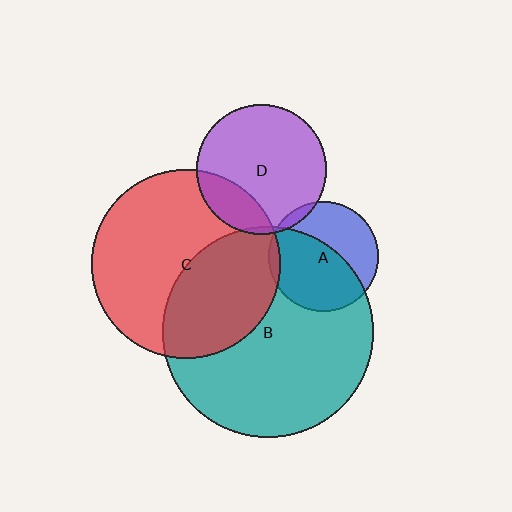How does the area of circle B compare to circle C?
Approximately 1.2 times.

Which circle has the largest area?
Circle B (teal).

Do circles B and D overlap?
Yes.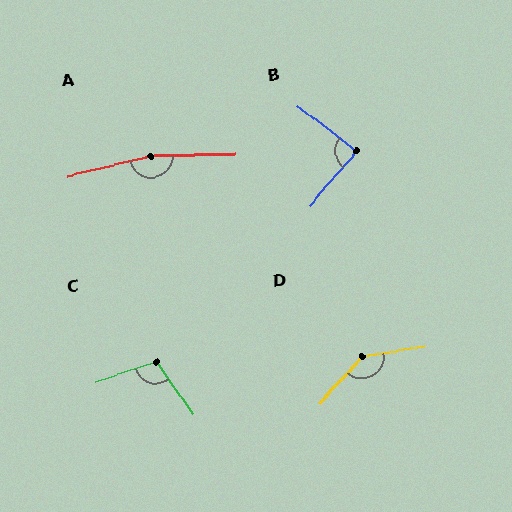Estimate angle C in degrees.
Approximately 106 degrees.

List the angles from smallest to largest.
B (87°), C (106°), D (141°), A (167°).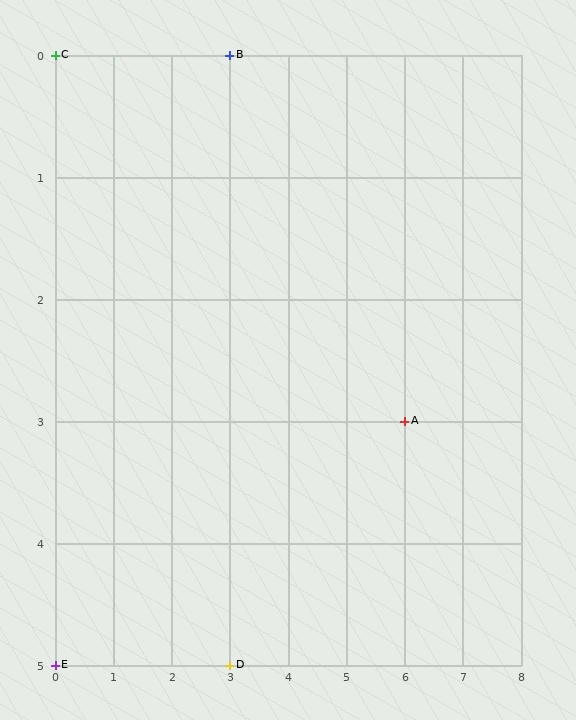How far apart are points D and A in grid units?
Points D and A are 3 columns and 2 rows apart (about 3.6 grid units diagonally).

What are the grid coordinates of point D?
Point D is at grid coordinates (3, 5).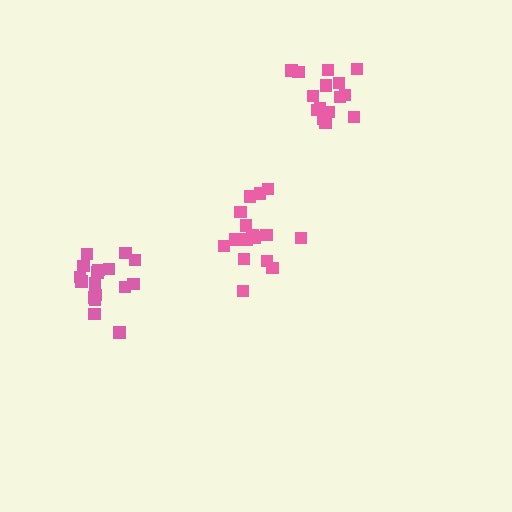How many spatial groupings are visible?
There are 3 spatial groupings.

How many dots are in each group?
Group 1: 15 dots, Group 2: 16 dots, Group 3: 18 dots (49 total).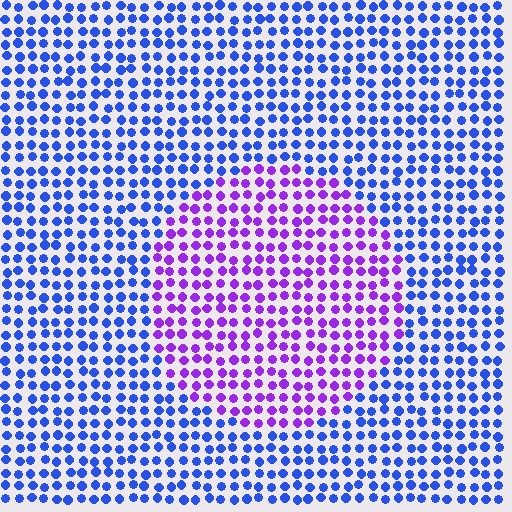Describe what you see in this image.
The image is filled with small blue elements in a uniform arrangement. A circle-shaped region is visible where the elements are tinted to a slightly different hue, forming a subtle color boundary.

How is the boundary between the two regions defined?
The boundary is defined purely by a slight shift in hue (about 50 degrees). Spacing, size, and orientation are identical on both sides.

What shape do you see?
I see a circle.